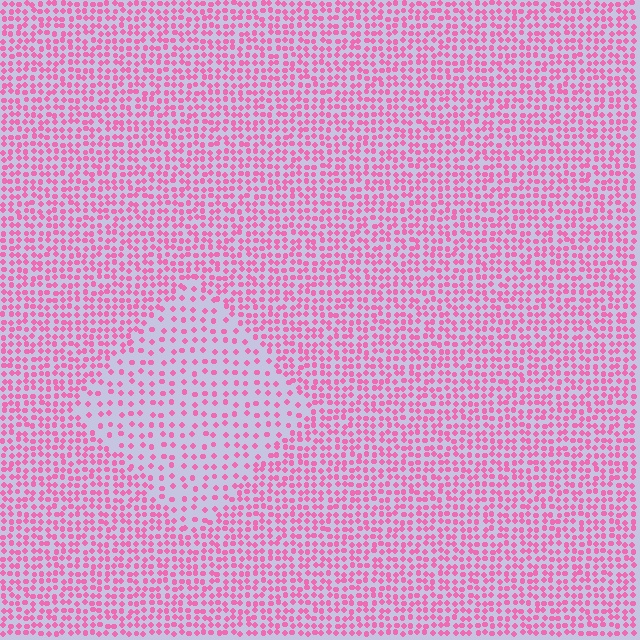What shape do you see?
I see a diamond.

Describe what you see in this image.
The image contains small pink elements arranged at two different densities. A diamond-shaped region is visible where the elements are less densely packed than the surrounding area.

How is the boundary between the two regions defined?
The boundary is defined by a change in element density (approximately 2.0x ratio). All elements are the same color, size, and shape.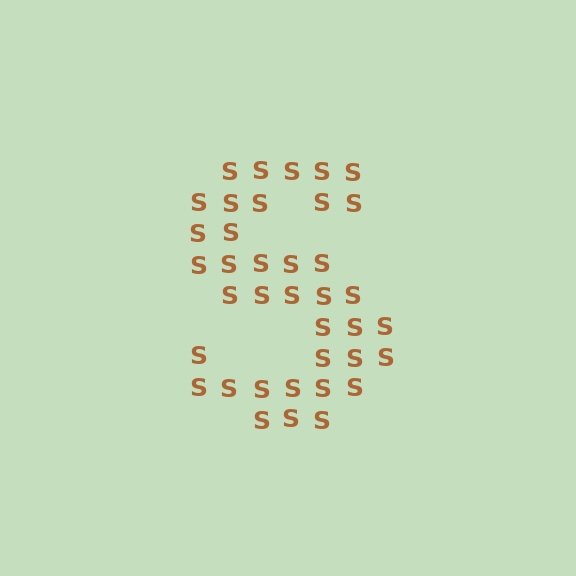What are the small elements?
The small elements are letter S's.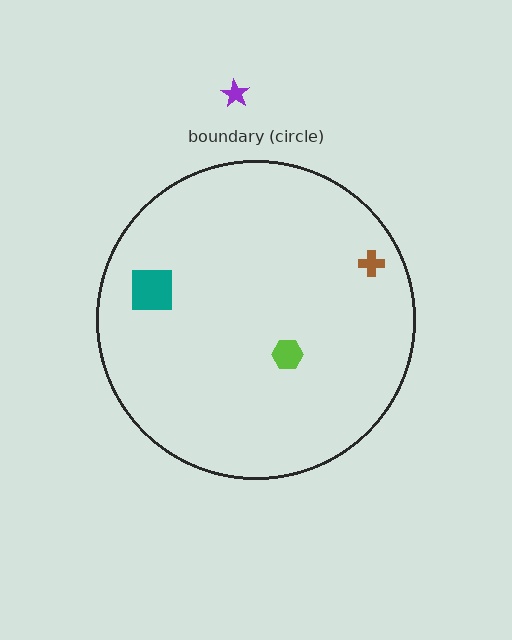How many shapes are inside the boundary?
3 inside, 1 outside.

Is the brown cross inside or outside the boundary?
Inside.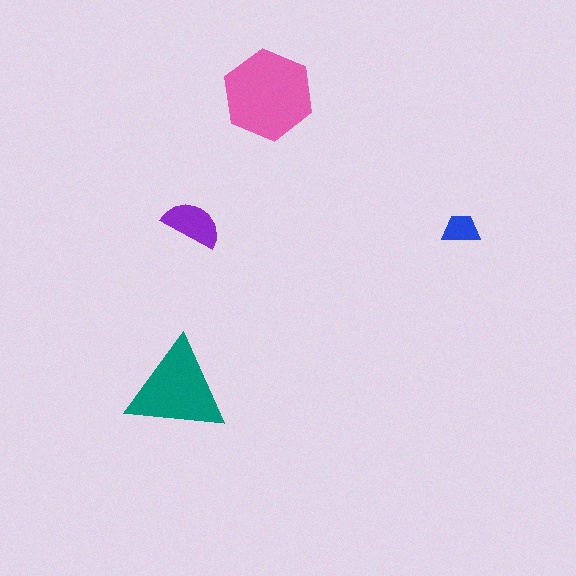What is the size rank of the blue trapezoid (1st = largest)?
4th.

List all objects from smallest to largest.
The blue trapezoid, the purple semicircle, the teal triangle, the pink hexagon.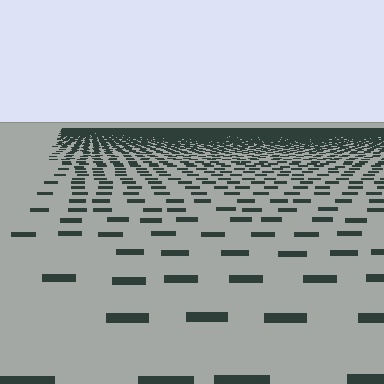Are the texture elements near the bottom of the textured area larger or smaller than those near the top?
Larger. Near the bottom, elements are closer to the viewer and appear at a bigger on-screen size.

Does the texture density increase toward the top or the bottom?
Density increases toward the top.